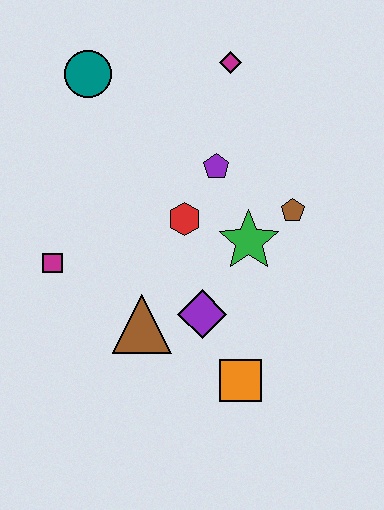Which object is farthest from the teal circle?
The orange square is farthest from the teal circle.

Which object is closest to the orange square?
The purple diamond is closest to the orange square.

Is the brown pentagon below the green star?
No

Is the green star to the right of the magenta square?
Yes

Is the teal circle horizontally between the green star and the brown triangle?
No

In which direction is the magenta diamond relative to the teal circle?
The magenta diamond is to the right of the teal circle.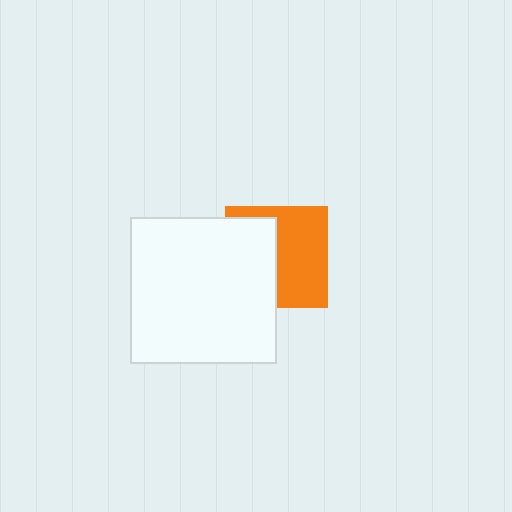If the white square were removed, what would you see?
You would see the complete orange square.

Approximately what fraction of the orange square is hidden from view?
Roughly 45% of the orange square is hidden behind the white square.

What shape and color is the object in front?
The object in front is a white square.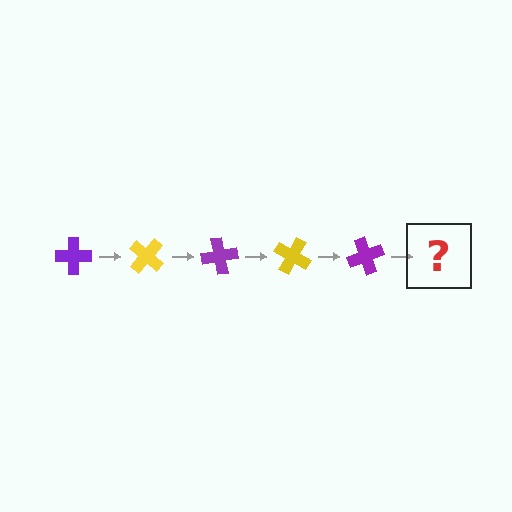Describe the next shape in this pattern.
It should be a yellow cross, rotated 200 degrees from the start.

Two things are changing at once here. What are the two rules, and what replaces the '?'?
The two rules are that it rotates 40 degrees each step and the color cycles through purple and yellow. The '?' should be a yellow cross, rotated 200 degrees from the start.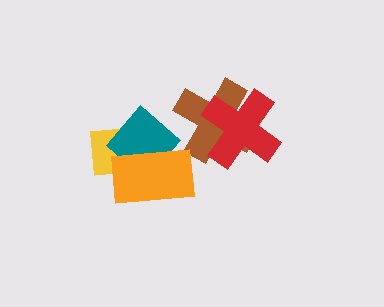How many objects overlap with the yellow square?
2 objects overlap with the yellow square.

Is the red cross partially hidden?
No, no other shape covers it.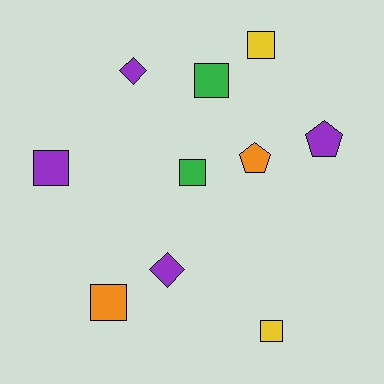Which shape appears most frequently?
Square, with 6 objects.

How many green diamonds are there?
There are no green diamonds.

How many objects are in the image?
There are 10 objects.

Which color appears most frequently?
Purple, with 4 objects.